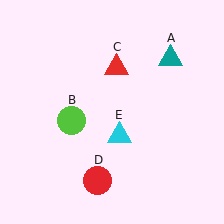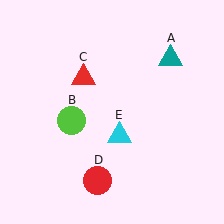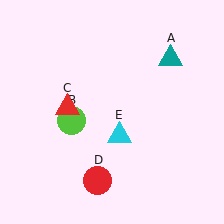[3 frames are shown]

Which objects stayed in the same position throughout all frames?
Teal triangle (object A) and lime circle (object B) and red circle (object D) and cyan triangle (object E) remained stationary.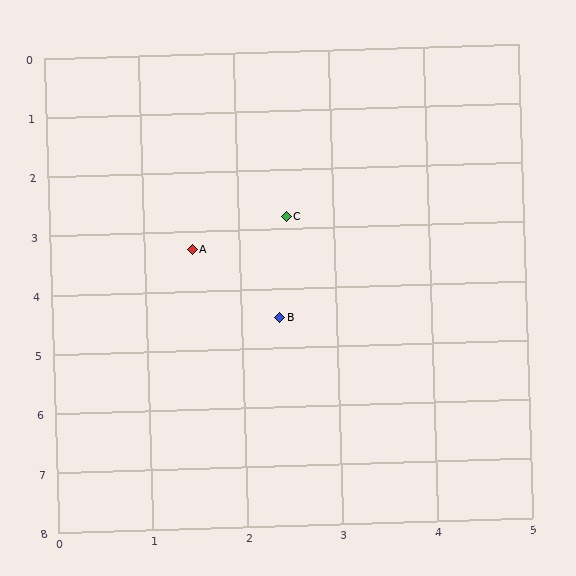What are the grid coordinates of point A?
Point A is at approximately (1.5, 3.3).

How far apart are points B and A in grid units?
Points B and A are about 1.5 grid units apart.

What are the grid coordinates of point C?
Point C is at approximately (2.5, 2.8).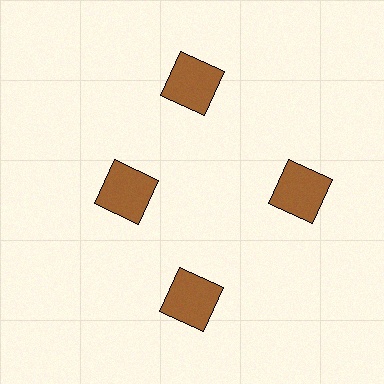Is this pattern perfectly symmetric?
No. The 4 brown squares are arranged in a ring, but one element near the 9 o'clock position is pulled inward toward the center, breaking the 4-fold rotational symmetry.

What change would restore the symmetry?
The symmetry would be restored by moving it outward, back onto the ring so that all 4 squares sit at equal angles and equal distance from the center.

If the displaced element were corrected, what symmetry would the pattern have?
It would have 4-fold rotational symmetry — the pattern would map onto itself every 90 degrees.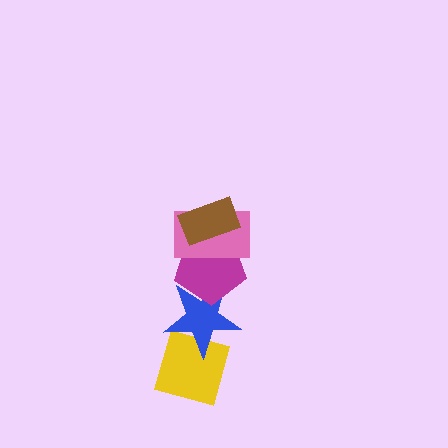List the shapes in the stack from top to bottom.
From top to bottom: the brown rectangle, the pink rectangle, the magenta pentagon, the blue star, the yellow diamond.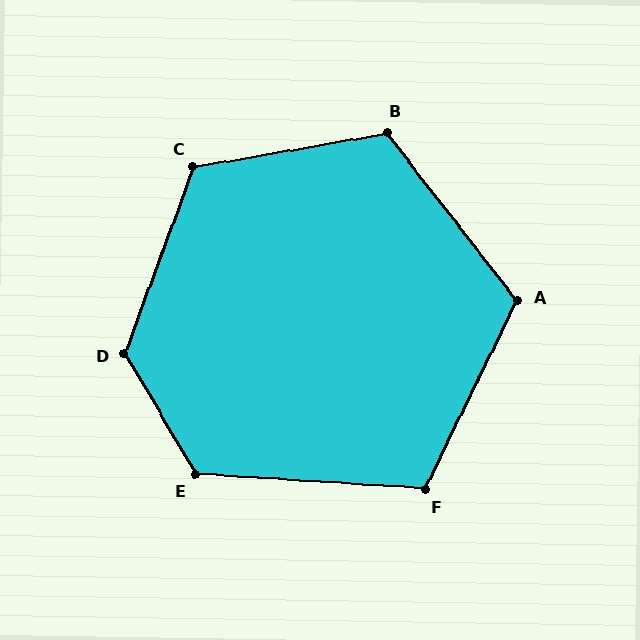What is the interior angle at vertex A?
Approximately 116 degrees (obtuse).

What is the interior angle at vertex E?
Approximately 124 degrees (obtuse).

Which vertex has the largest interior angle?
D, at approximately 129 degrees.